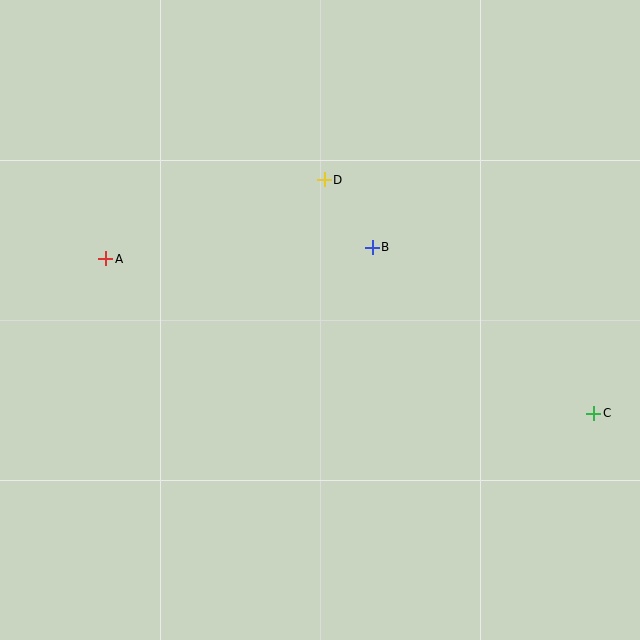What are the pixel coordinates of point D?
Point D is at (324, 180).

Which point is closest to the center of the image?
Point B at (372, 247) is closest to the center.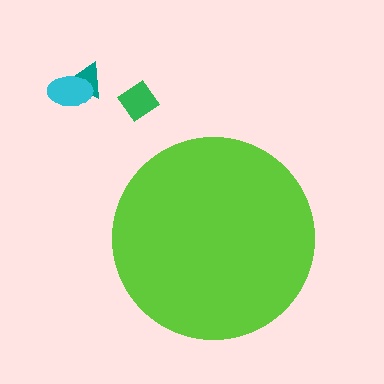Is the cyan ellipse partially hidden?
No, the cyan ellipse is fully visible.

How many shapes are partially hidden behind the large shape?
0 shapes are partially hidden.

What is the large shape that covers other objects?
A lime circle.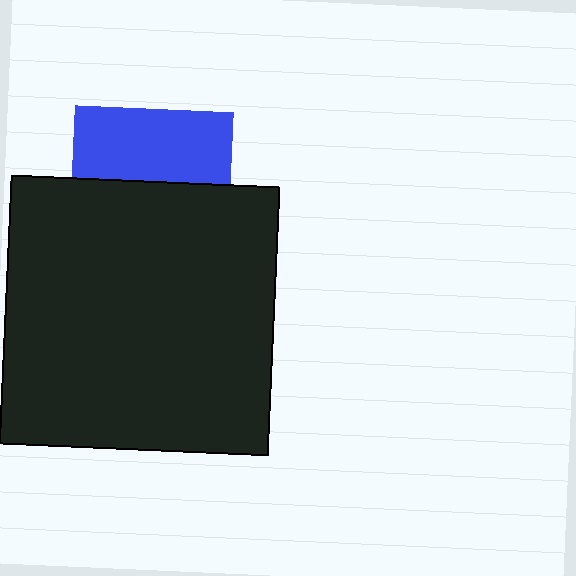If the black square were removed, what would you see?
You would see the complete blue square.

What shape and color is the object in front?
The object in front is a black square.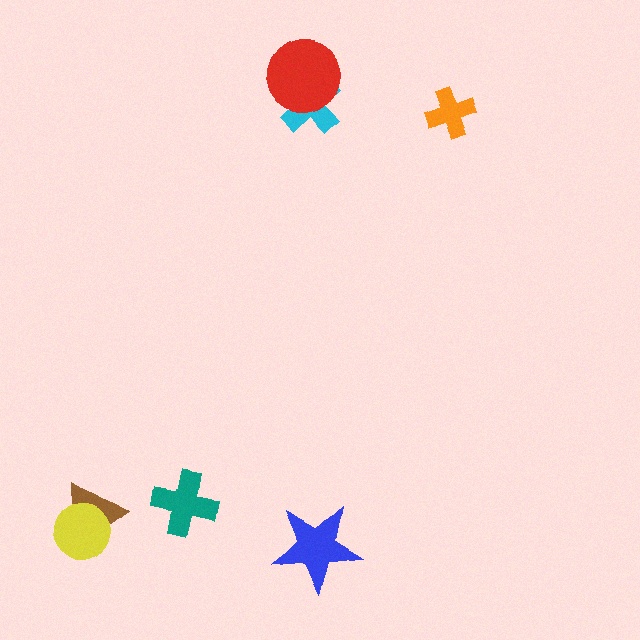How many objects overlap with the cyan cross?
1 object overlaps with the cyan cross.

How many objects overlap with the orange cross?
0 objects overlap with the orange cross.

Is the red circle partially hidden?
No, no other shape covers it.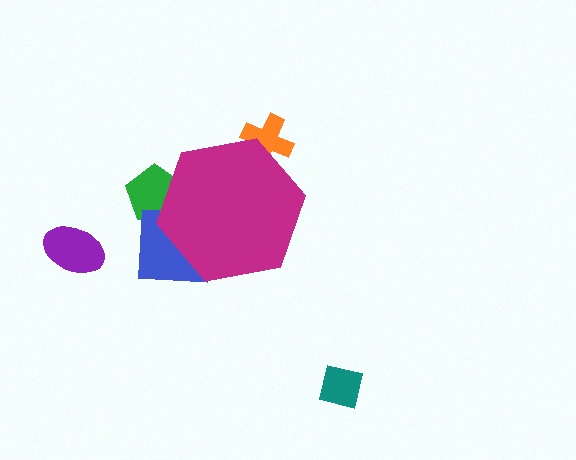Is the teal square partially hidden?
No, the teal square is fully visible.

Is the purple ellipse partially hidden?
No, the purple ellipse is fully visible.